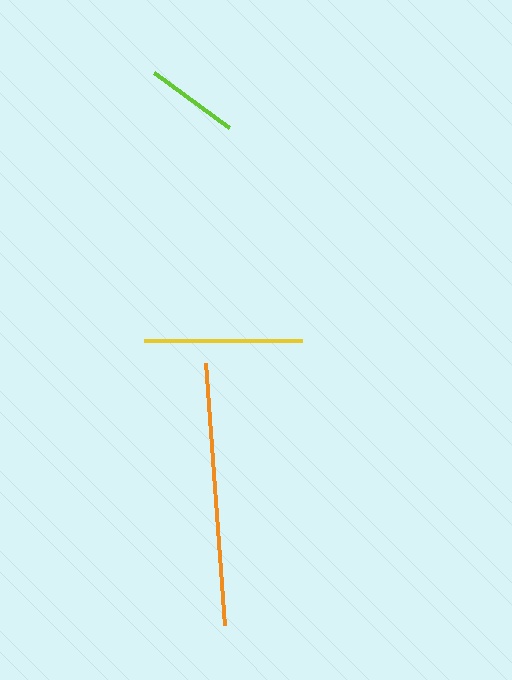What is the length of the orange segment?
The orange segment is approximately 262 pixels long.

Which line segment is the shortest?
The lime line is the shortest at approximately 93 pixels.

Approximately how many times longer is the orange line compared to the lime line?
The orange line is approximately 2.8 times the length of the lime line.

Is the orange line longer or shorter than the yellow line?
The orange line is longer than the yellow line.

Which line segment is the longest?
The orange line is the longest at approximately 262 pixels.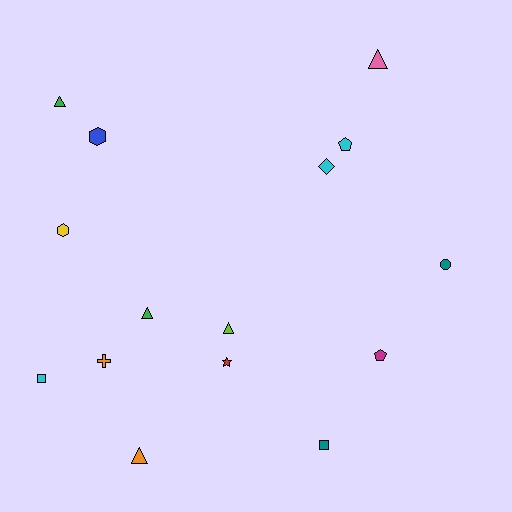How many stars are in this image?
There is 1 star.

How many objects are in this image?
There are 15 objects.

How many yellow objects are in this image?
There is 1 yellow object.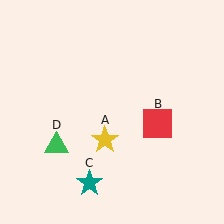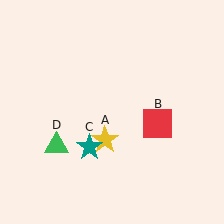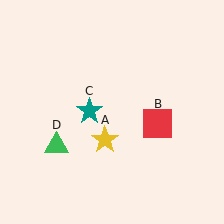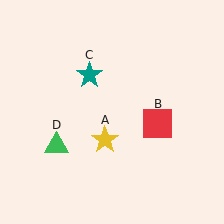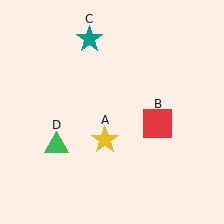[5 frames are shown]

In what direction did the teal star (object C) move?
The teal star (object C) moved up.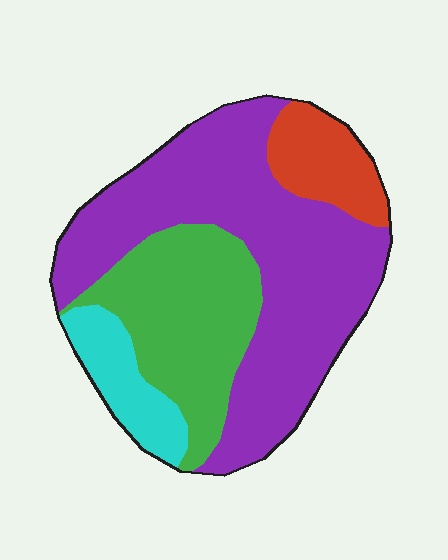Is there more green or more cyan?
Green.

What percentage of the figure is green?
Green covers 26% of the figure.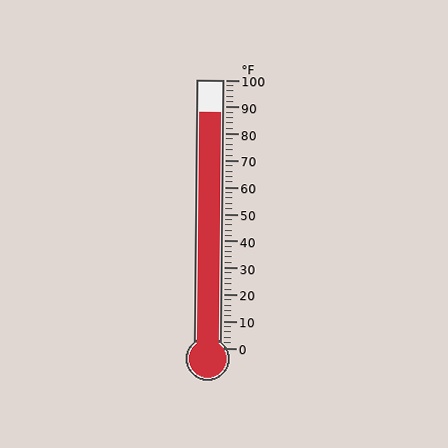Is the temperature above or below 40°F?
The temperature is above 40°F.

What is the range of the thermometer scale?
The thermometer scale ranges from 0°F to 100°F.